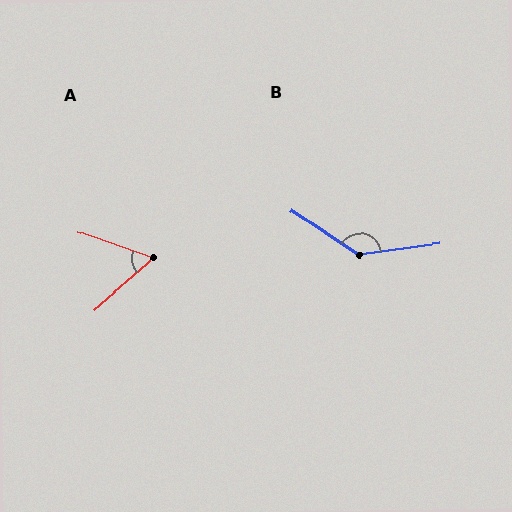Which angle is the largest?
B, at approximately 139 degrees.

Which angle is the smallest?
A, at approximately 60 degrees.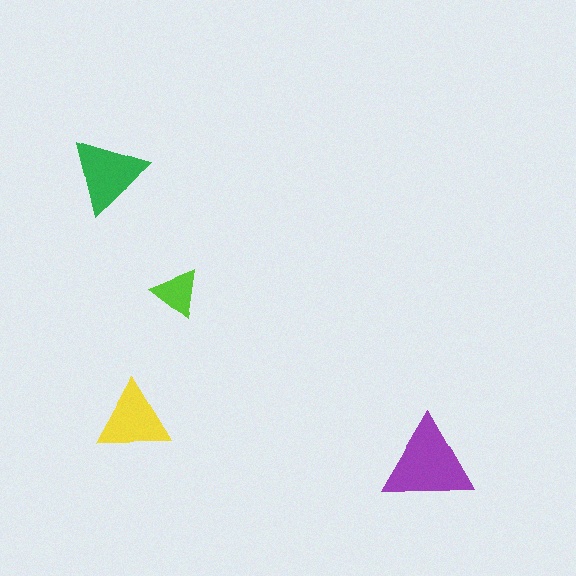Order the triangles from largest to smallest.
the purple one, the green one, the yellow one, the lime one.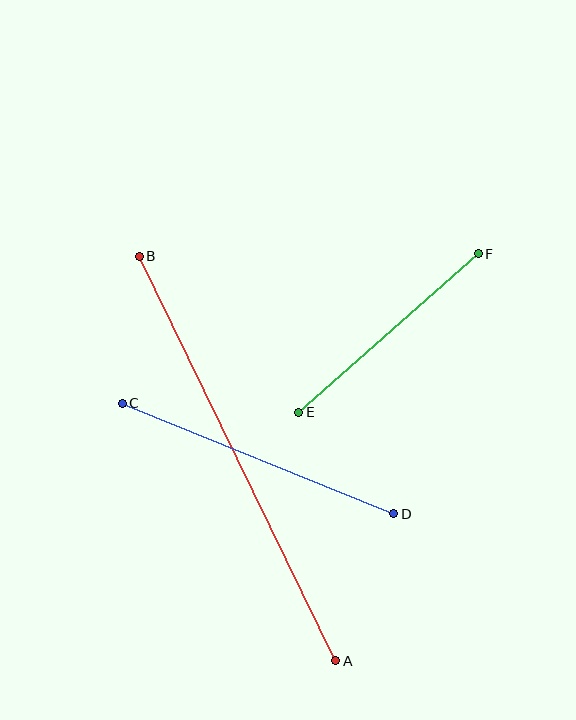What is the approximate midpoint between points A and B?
The midpoint is at approximately (238, 459) pixels.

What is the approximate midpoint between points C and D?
The midpoint is at approximately (258, 459) pixels.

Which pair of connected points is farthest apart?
Points A and B are farthest apart.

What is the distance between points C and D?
The distance is approximately 293 pixels.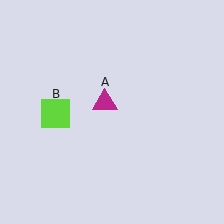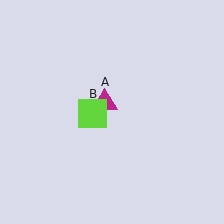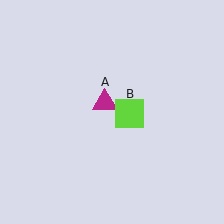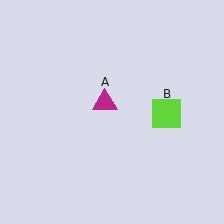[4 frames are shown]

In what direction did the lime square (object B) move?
The lime square (object B) moved right.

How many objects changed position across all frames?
1 object changed position: lime square (object B).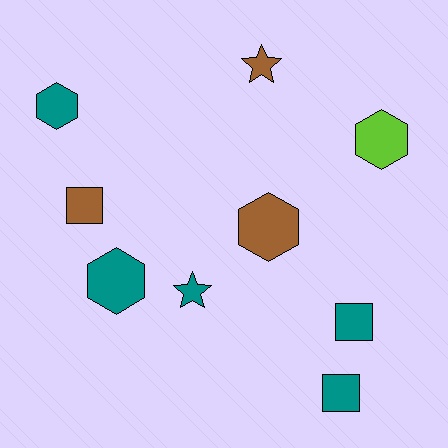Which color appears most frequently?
Teal, with 5 objects.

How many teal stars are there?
There is 1 teal star.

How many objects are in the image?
There are 9 objects.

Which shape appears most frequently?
Hexagon, with 4 objects.